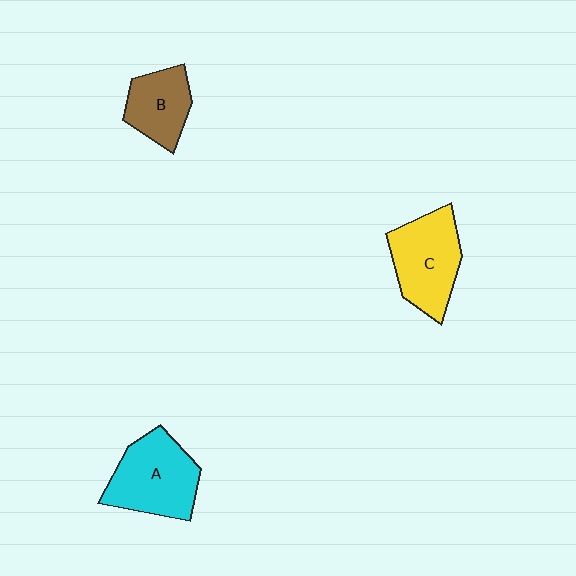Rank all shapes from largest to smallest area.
From largest to smallest: A (cyan), C (yellow), B (brown).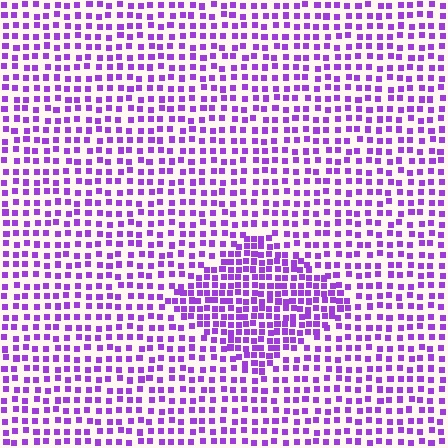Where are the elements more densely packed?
The elements are more densely packed inside the diamond boundary.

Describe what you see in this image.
The image contains small purple elements arranged at two different densities. A diamond-shaped region is visible where the elements are more densely packed than the surrounding area.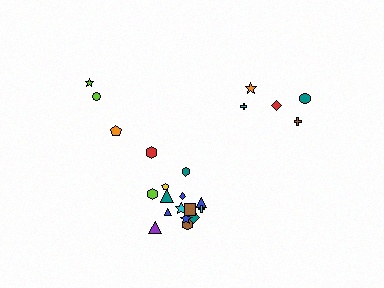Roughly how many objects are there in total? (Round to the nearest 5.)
Roughly 25 objects in total.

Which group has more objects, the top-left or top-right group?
The top-right group.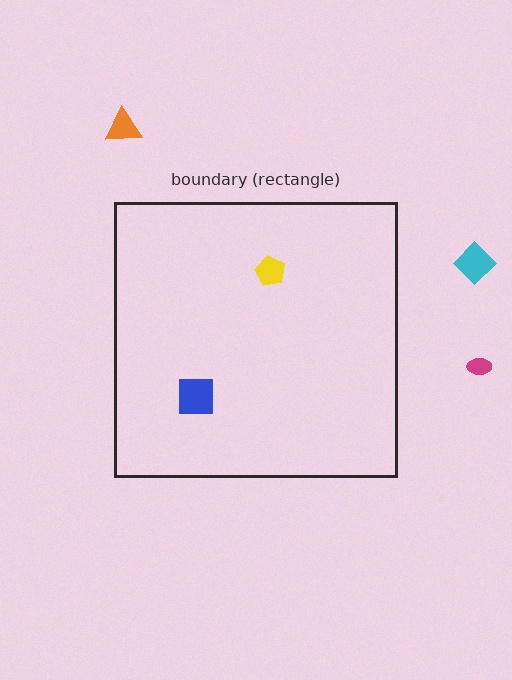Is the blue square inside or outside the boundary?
Inside.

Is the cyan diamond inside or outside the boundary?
Outside.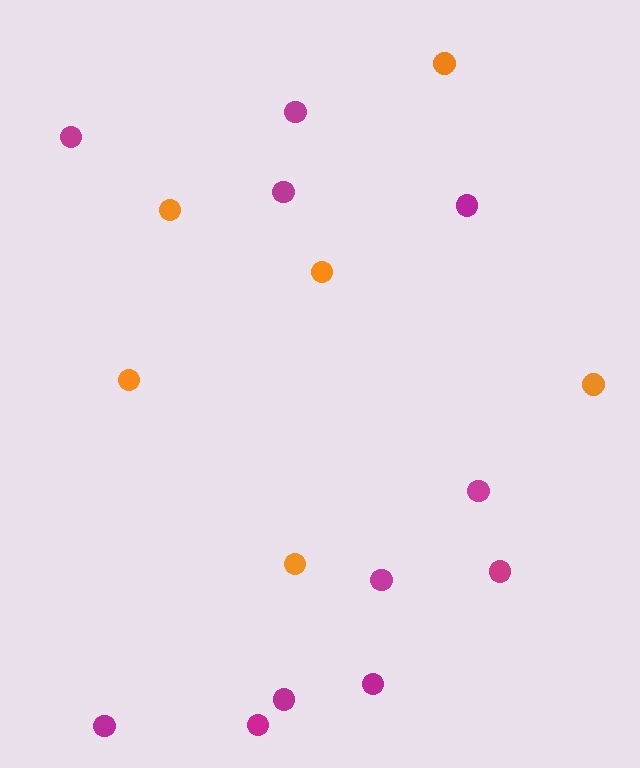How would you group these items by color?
There are 2 groups: one group of orange circles (6) and one group of magenta circles (11).